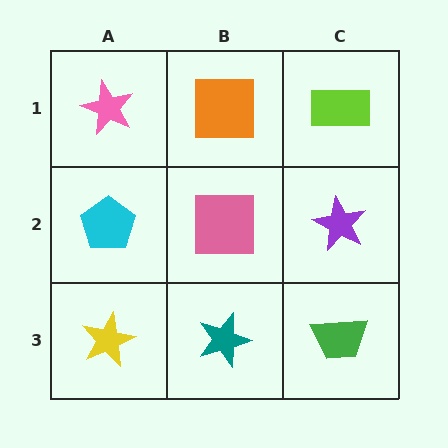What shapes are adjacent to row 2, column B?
An orange square (row 1, column B), a teal star (row 3, column B), a cyan pentagon (row 2, column A), a purple star (row 2, column C).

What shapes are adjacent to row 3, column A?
A cyan pentagon (row 2, column A), a teal star (row 3, column B).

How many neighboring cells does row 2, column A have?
3.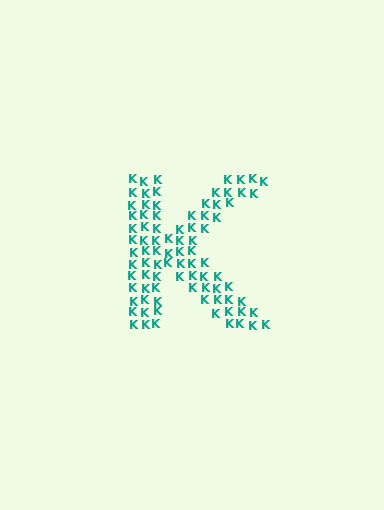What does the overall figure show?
The overall figure shows the letter K.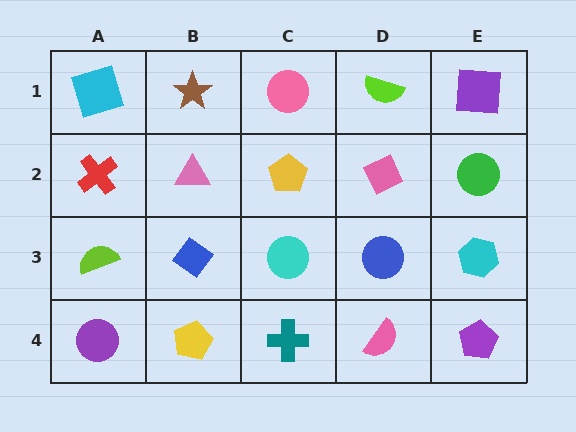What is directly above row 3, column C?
A yellow pentagon.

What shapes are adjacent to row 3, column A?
A red cross (row 2, column A), a purple circle (row 4, column A), a blue diamond (row 3, column B).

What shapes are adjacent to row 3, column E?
A green circle (row 2, column E), a purple pentagon (row 4, column E), a blue circle (row 3, column D).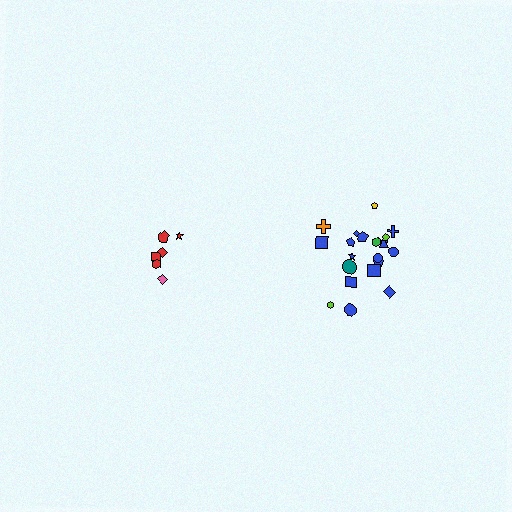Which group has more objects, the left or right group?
The right group.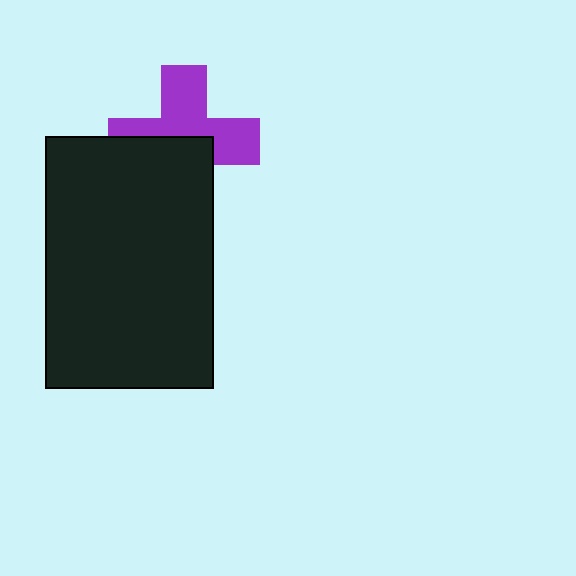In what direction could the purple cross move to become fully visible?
The purple cross could move up. That would shift it out from behind the black rectangle entirely.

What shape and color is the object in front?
The object in front is a black rectangle.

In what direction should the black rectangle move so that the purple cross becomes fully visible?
The black rectangle should move down. That is the shortest direction to clear the overlap and leave the purple cross fully visible.